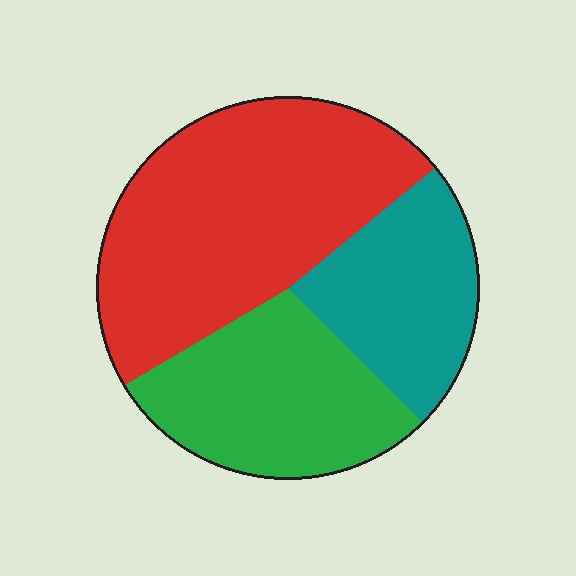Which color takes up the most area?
Red, at roughly 50%.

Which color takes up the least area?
Teal, at roughly 25%.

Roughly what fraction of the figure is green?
Green covers around 30% of the figure.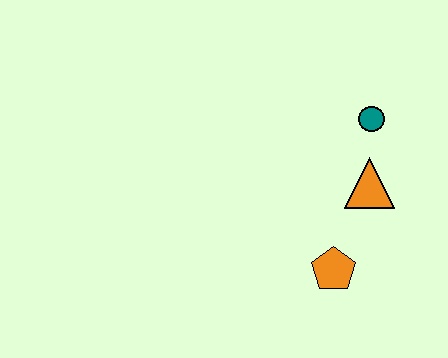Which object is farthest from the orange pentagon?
The teal circle is farthest from the orange pentagon.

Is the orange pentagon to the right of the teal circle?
No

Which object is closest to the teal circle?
The orange triangle is closest to the teal circle.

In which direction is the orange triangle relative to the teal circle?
The orange triangle is below the teal circle.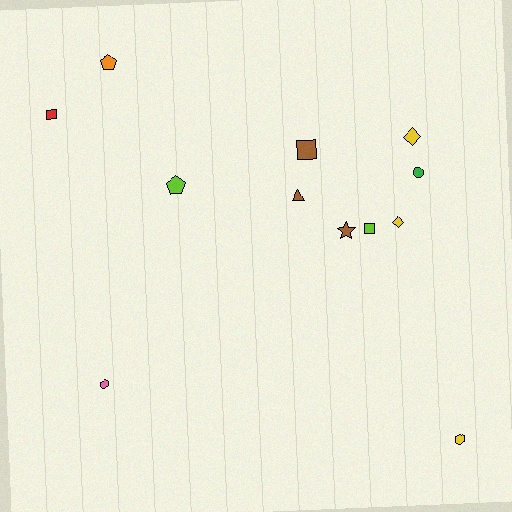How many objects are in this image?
There are 12 objects.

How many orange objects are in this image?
There is 1 orange object.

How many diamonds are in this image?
There are 2 diamonds.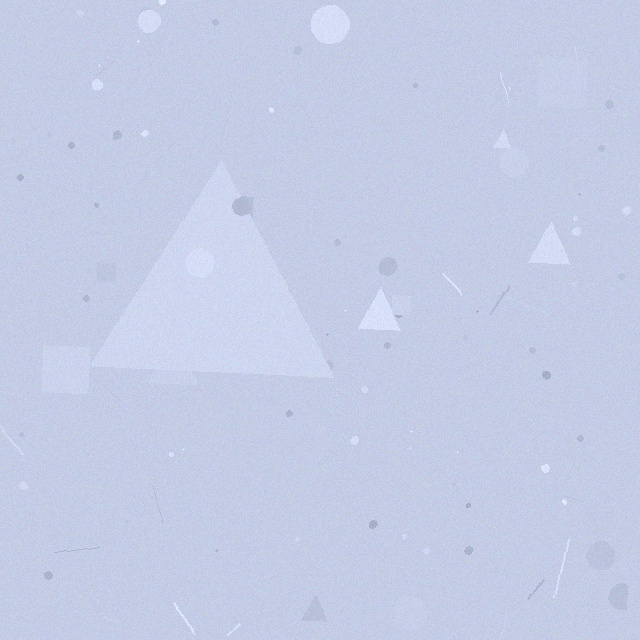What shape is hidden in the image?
A triangle is hidden in the image.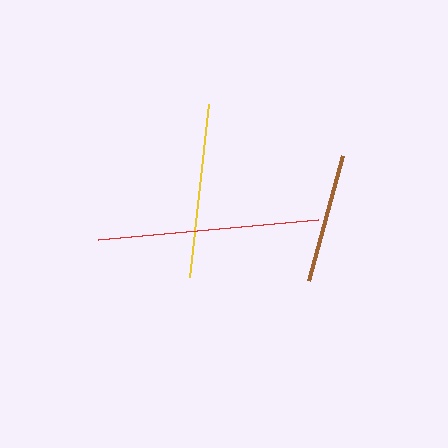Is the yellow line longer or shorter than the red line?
The red line is longer than the yellow line.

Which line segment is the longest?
The red line is the longest at approximately 221 pixels.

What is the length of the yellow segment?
The yellow segment is approximately 174 pixels long.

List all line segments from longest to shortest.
From longest to shortest: red, yellow, brown.